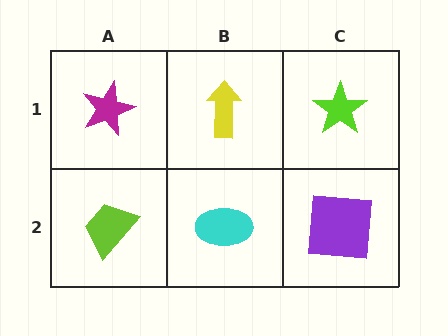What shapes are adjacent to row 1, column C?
A purple square (row 2, column C), a yellow arrow (row 1, column B).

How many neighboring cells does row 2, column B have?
3.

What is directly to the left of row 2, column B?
A lime trapezoid.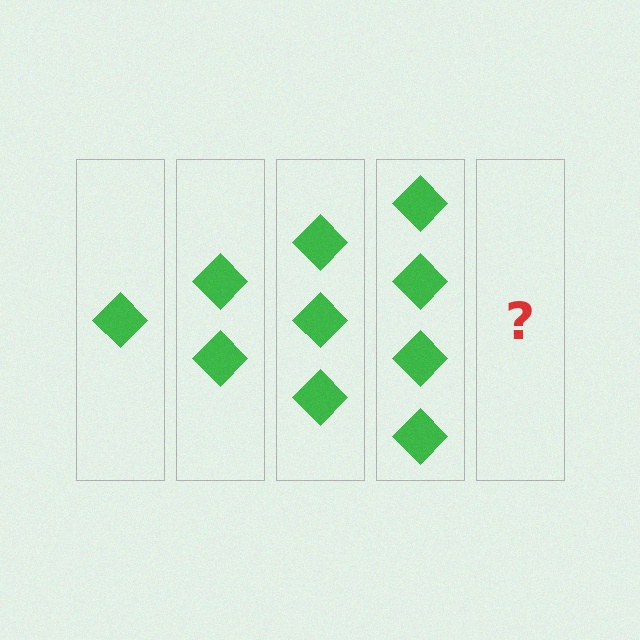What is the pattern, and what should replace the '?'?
The pattern is that each step adds one more diamond. The '?' should be 5 diamonds.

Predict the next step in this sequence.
The next step is 5 diamonds.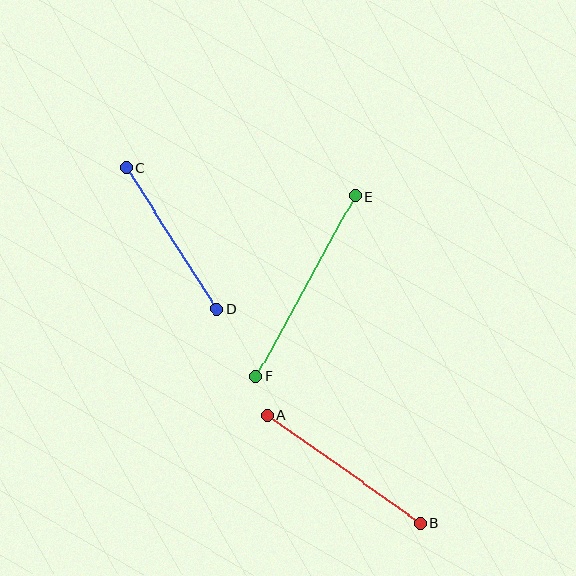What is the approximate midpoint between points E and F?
The midpoint is at approximately (305, 286) pixels.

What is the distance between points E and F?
The distance is approximately 205 pixels.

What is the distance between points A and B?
The distance is approximately 187 pixels.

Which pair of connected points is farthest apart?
Points E and F are farthest apart.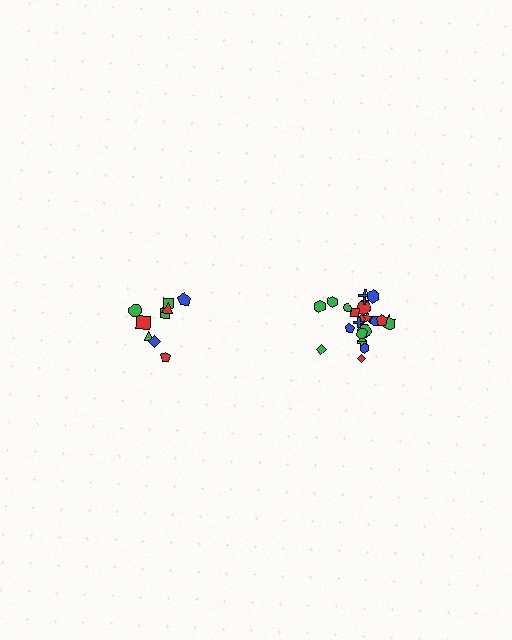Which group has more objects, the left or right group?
The right group.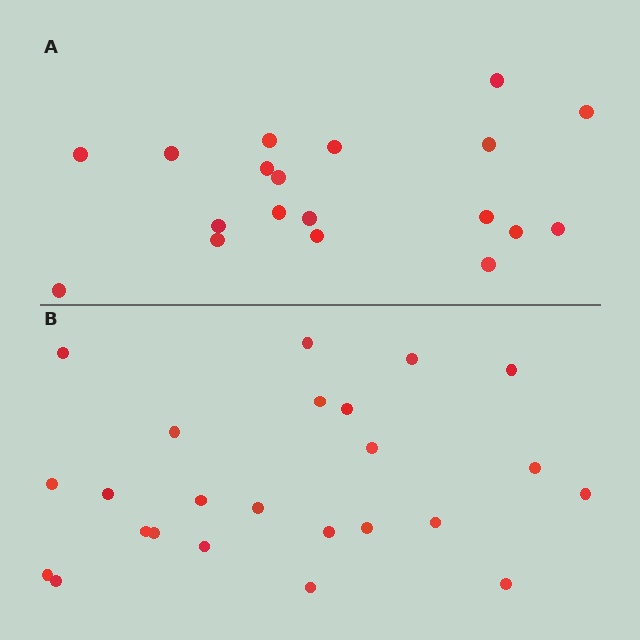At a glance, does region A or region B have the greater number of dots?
Region B (the bottom region) has more dots.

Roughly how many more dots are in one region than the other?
Region B has about 5 more dots than region A.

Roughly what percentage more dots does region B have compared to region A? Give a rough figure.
About 25% more.